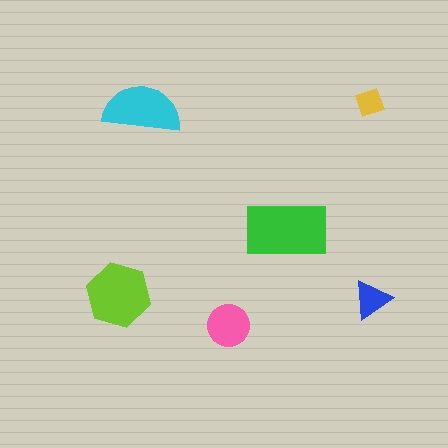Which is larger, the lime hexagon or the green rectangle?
The green rectangle.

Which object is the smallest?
The yellow diamond.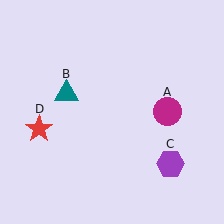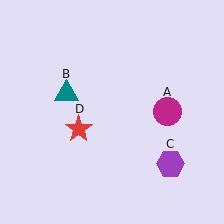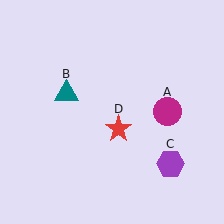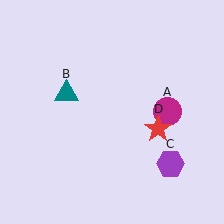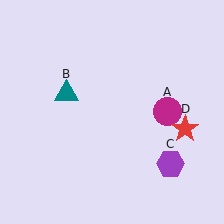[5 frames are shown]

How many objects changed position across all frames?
1 object changed position: red star (object D).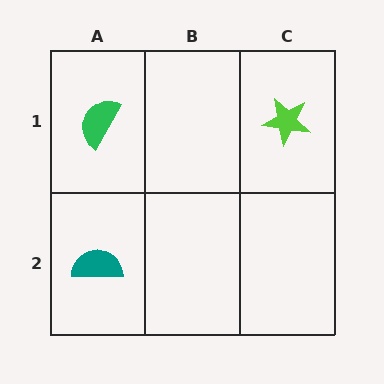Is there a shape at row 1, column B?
No, that cell is empty.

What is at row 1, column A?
A green semicircle.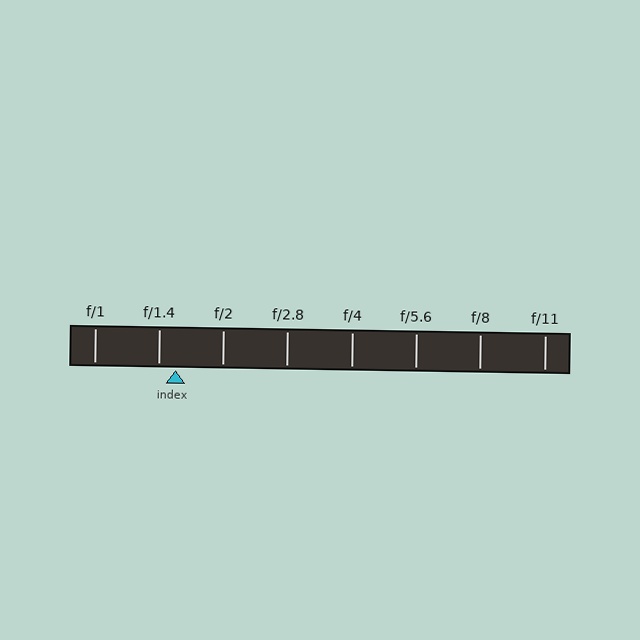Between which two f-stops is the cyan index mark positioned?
The index mark is between f/1.4 and f/2.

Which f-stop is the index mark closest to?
The index mark is closest to f/1.4.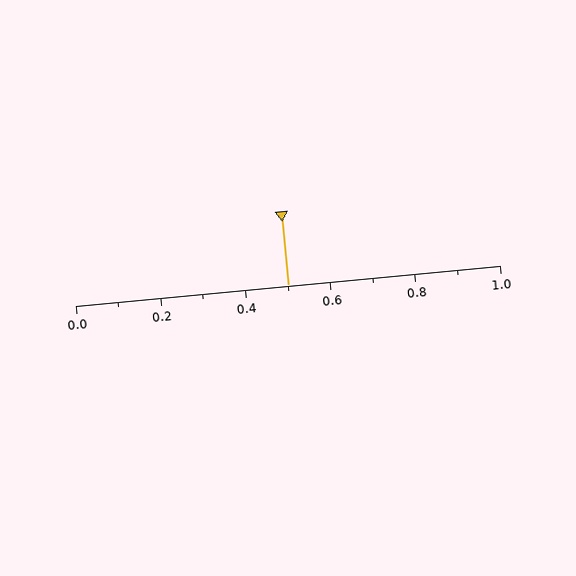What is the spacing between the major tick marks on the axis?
The major ticks are spaced 0.2 apart.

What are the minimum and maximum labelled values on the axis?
The axis runs from 0.0 to 1.0.